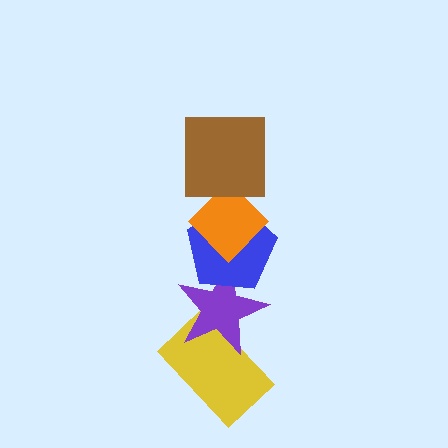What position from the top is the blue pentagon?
The blue pentagon is 3rd from the top.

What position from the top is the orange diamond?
The orange diamond is 2nd from the top.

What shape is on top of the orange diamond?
The brown square is on top of the orange diamond.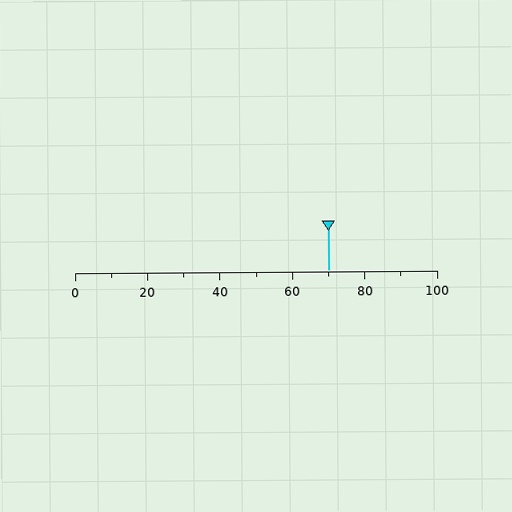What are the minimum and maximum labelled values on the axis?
The axis runs from 0 to 100.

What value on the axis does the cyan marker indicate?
The marker indicates approximately 70.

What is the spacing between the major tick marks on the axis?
The major ticks are spaced 20 apart.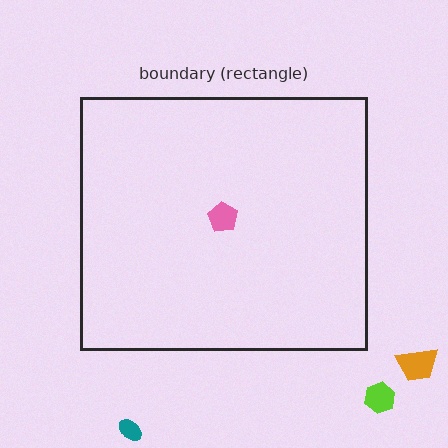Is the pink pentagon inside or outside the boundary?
Inside.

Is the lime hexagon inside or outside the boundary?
Outside.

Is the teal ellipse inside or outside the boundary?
Outside.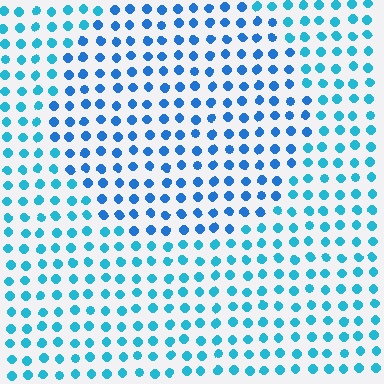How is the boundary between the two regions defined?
The boundary is defined purely by a slight shift in hue (about 23 degrees). Spacing, size, and orientation are identical on both sides.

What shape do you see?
I see a circle.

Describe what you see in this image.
The image is filled with small cyan elements in a uniform arrangement. A circle-shaped region is visible where the elements are tinted to a slightly different hue, forming a subtle color boundary.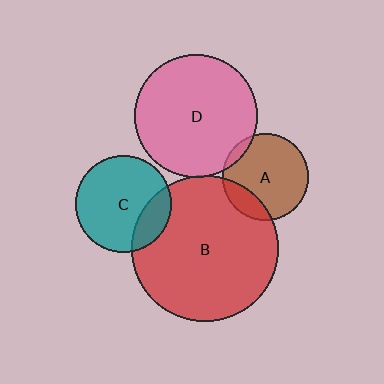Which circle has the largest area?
Circle B (red).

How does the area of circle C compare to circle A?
Approximately 1.2 times.